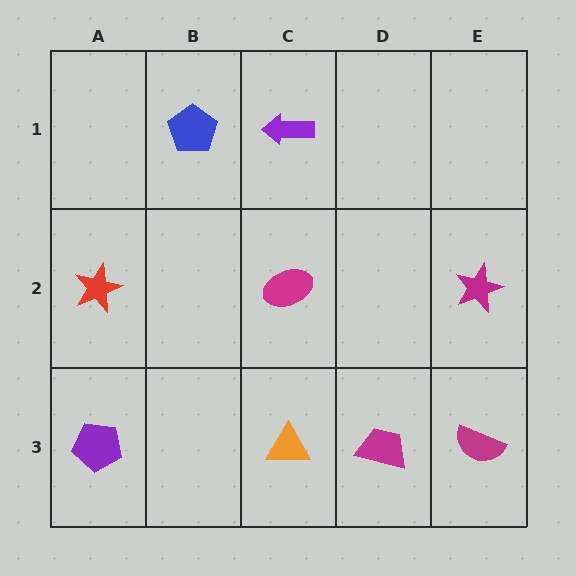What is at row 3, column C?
An orange triangle.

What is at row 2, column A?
A red star.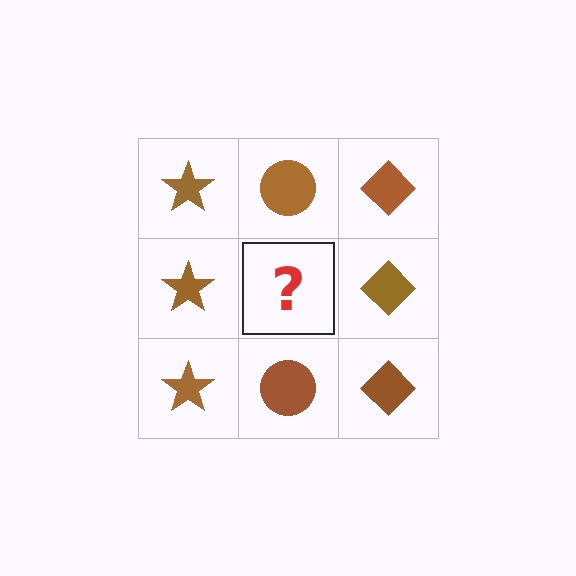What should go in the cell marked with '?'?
The missing cell should contain a brown circle.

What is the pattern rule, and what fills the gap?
The rule is that each column has a consistent shape. The gap should be filled with a brown circle.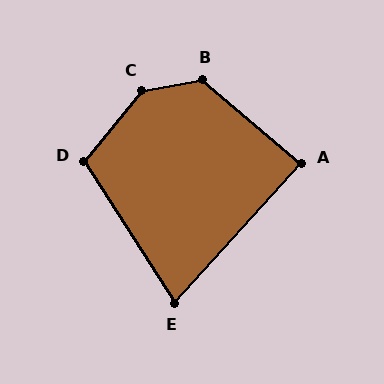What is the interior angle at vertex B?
Approximately 129 degrees (obtuse).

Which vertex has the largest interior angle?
C, at approximately 140 degrees.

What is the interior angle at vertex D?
Approximately 108 degrees (obtuse).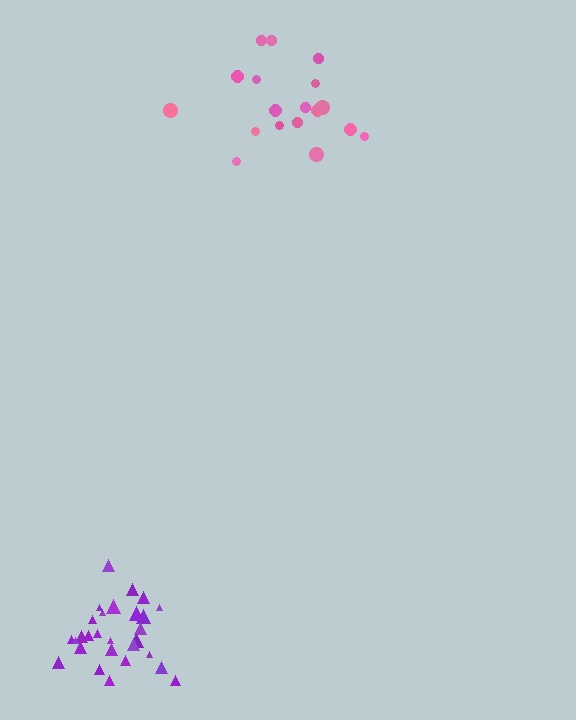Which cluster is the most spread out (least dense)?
Pink.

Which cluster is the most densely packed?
Purple.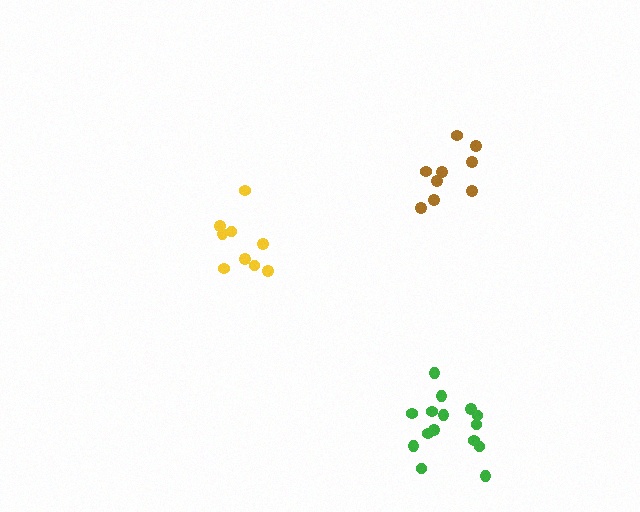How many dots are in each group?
Group 1: 9 dots, Group 2: 9 dots, Group 3: 15 dots (33 total).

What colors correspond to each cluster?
The clusters are colored: yellow, brown, green.